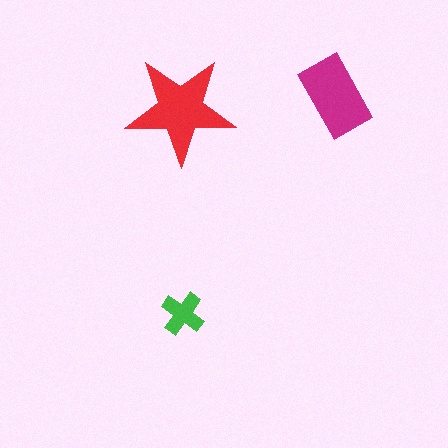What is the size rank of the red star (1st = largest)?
1st.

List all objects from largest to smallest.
The red star, the magenta rectangle, the green cross.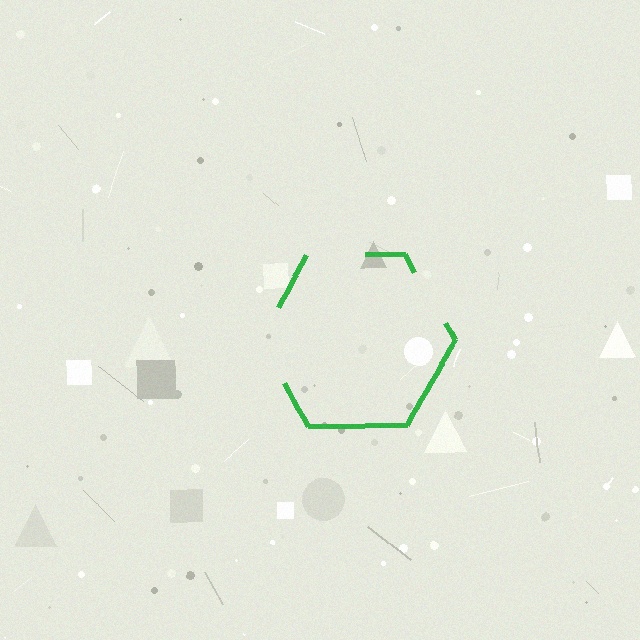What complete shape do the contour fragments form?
The contour fragments form a hexagon.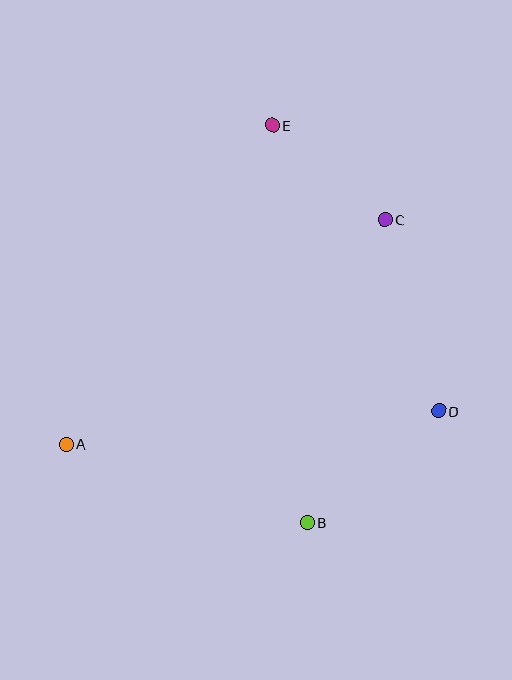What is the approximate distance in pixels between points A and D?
The distance between A and D is approximately 374 pixels.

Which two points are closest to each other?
Points C and E are closest to each other.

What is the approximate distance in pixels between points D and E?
The distance between D and E is approximately 330 pixels.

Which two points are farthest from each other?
Points B and E are farthest from each other.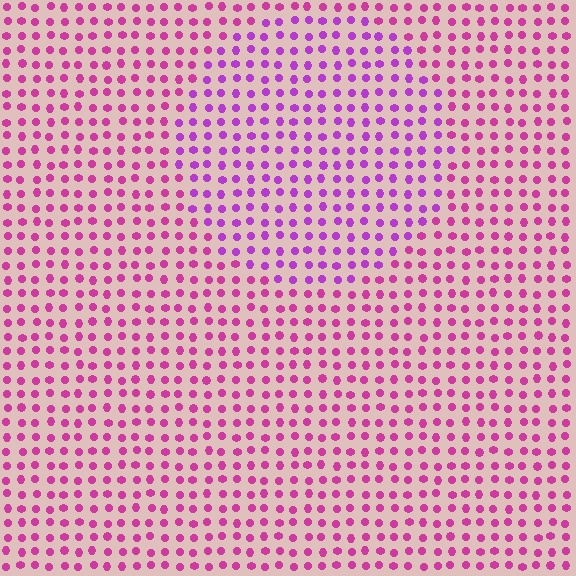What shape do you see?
I see a circle.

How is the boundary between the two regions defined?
The boundary is defined purely by a slight shift in hue (about 28 degrees). Spacing, size, and orientation are identical on both sides.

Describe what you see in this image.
The image is filled with small magenta elements in a uniform arrangement. A circle-shaped region is visible where the elements are tinted to a slightly different hue, forming a subtle color boundary.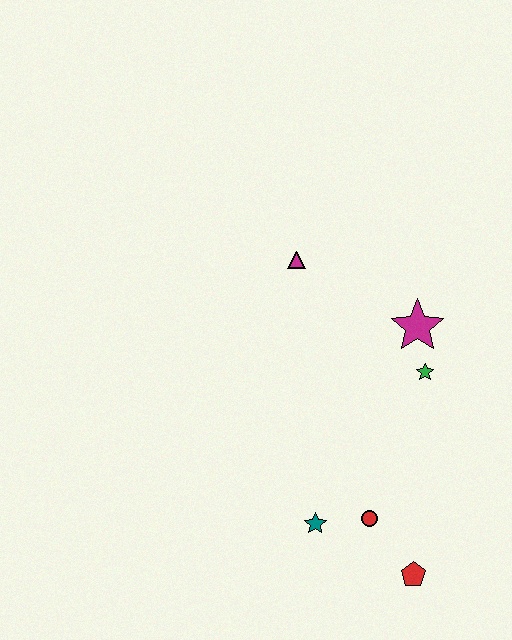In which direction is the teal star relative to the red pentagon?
The teal star is to the left of the red pentagon.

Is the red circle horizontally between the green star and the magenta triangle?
Yes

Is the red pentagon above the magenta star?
No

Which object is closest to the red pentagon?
The red circle is closest to the red pentagon.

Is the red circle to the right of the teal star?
Yes